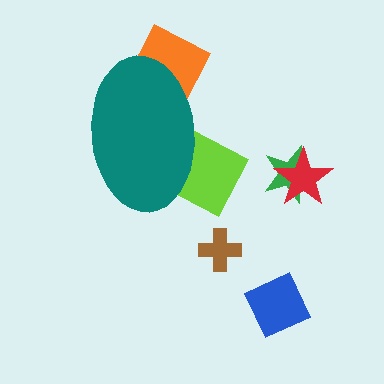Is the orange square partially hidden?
Yes, the orange square is partially hidden behind the teal ellipse.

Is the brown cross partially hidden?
No, the brown cross is fully visible.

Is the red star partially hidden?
No, the red star is fully visible.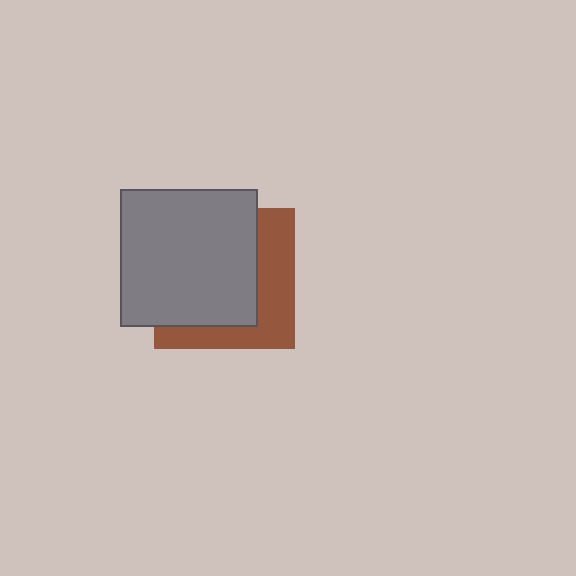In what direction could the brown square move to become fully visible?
The brown square could move toward the lower-right. That would shift it out from behind the gray square entirely.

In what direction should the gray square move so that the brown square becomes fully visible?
The gray square should move toward the upper-left. That is the shortest direction to clear the overlap and leave the brown square fully visible.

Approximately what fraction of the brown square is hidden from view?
Roughly 62% of the brown square is hidden behind the gray square.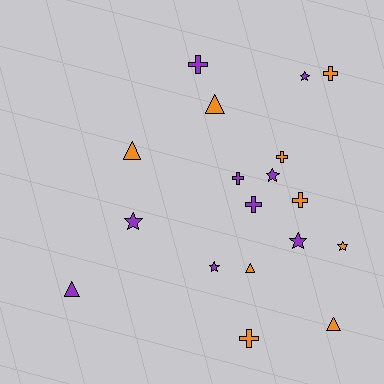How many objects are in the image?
There are 18 objects.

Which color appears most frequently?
Orange, with 9 objects.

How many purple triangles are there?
There is 1 purple triangle.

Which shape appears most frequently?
Cross, with 7 objects.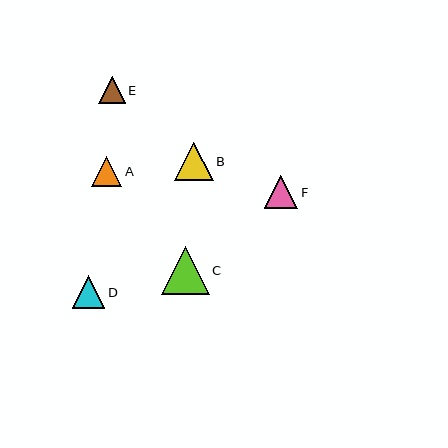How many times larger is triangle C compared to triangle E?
Triangle C is approximately 1.8 times the size of triangle E.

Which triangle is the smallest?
Triangle E is the smallest with a size of approximately 27 pixels.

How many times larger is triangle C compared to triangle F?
Triangle C is approximately 1.4 times the size of triangle F.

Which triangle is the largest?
Triangle C is the largest with a size of approximately 48 pixels.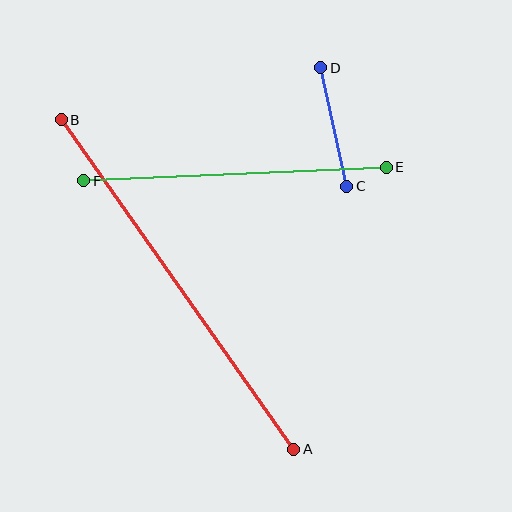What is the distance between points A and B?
The distance is approximately 403 pixels.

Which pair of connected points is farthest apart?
Points A and B are farthest apart.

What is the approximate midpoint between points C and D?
The midpoint is at approximately (334, 127) pixels.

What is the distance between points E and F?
The distance is approximately 303 pixels.